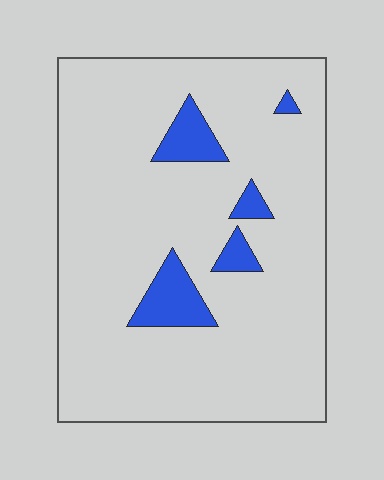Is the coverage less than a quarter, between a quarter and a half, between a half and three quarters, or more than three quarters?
Less than a quarter.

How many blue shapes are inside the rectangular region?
5.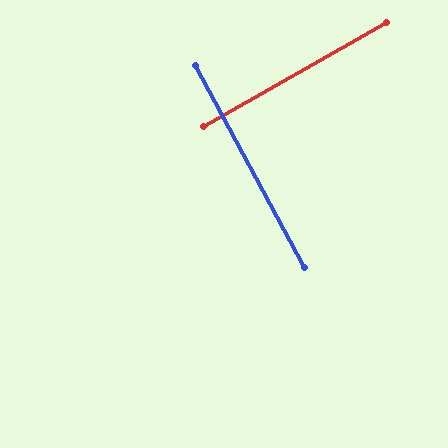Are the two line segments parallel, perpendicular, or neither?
Perpendicular — they meet at approximately 89°.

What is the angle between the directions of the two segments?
Approximately 89 degrees.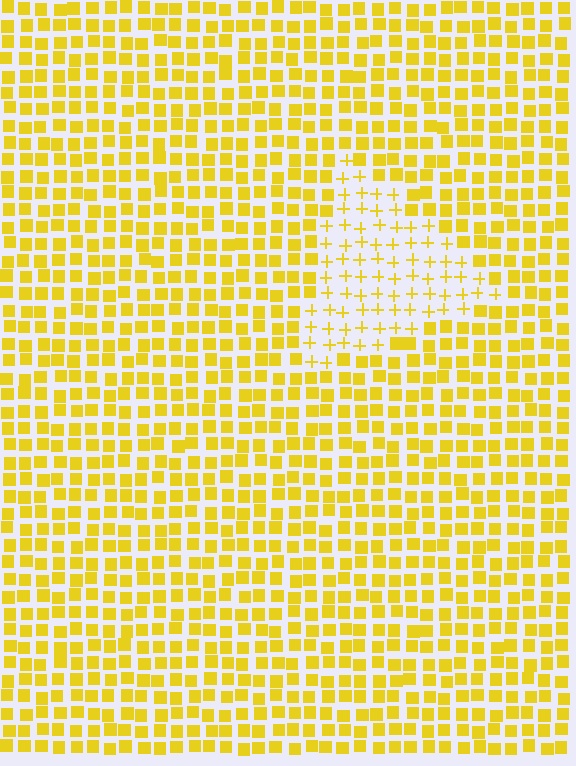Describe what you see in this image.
The image is filled with small yellow elements arranged in a uniform grid. A triangle-shaped region contains plus signs, while the surrounding area contains squares. The boundary is defined purely by the change in element shape.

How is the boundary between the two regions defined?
The boundary is defined by a change in element shape: plus signs inside vs. squares outside. All elements share the same color and spacing.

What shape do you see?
I see a triangle.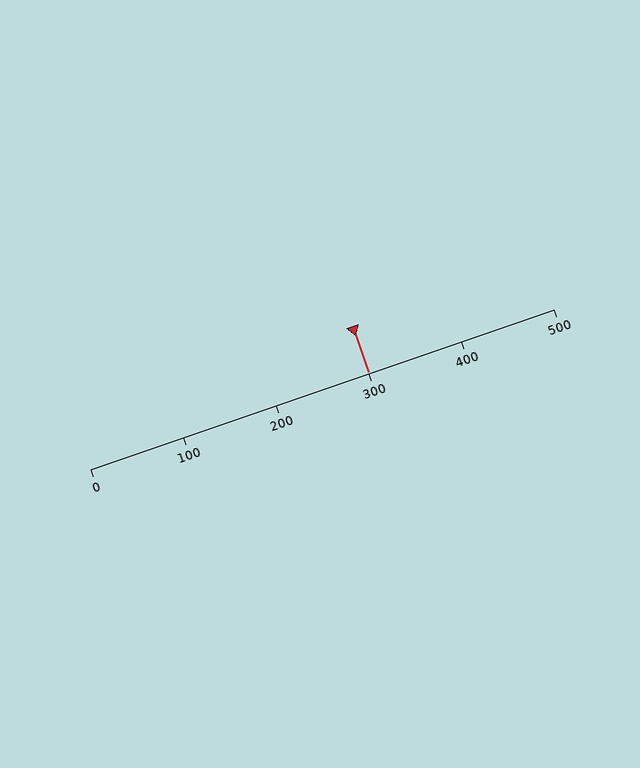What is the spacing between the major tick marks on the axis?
The major ticks are spaced 100 apart.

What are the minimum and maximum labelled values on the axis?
The axis runs from 0 to 500.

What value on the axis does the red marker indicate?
The marker indicates approximately 300.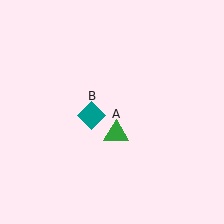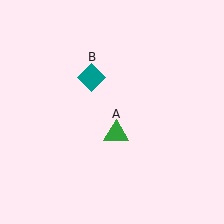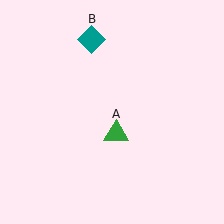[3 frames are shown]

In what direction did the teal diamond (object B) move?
The teal diamond (object B) moved up.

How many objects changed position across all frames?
1 object changed position: teal diamond (object B).